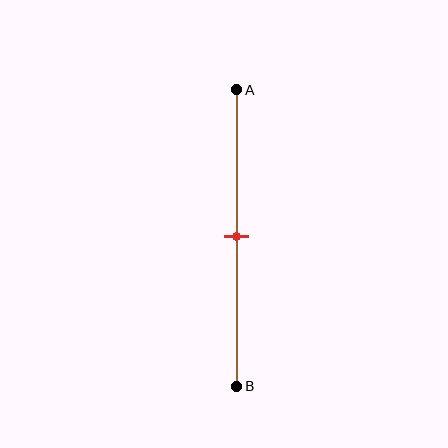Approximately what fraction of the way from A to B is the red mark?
The red mark is approximately 50% of the way from A to B.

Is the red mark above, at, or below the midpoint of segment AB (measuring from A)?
The red mark is approximately at the midpoint of segment AB.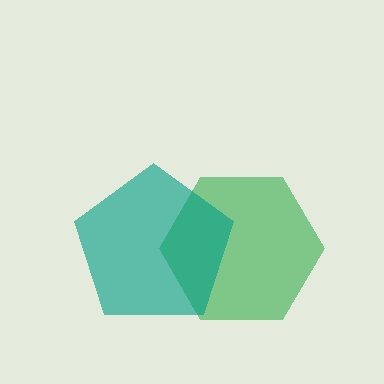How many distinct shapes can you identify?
There are 2 distinct shapes: a green hexagon, a teal pentagon.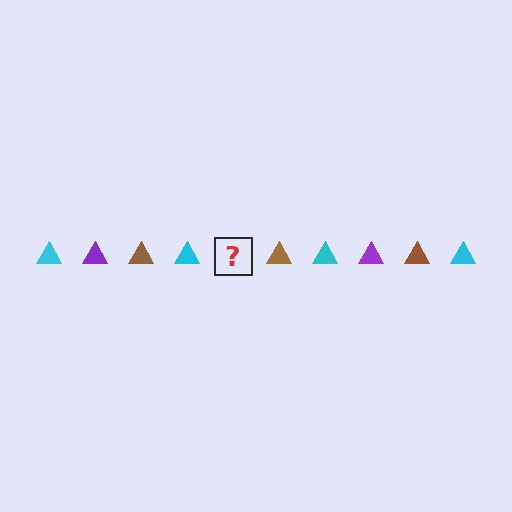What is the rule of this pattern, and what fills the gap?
The rule is that the pattern cycles through cyan, purple, brown triangles. The gap should be filled with a purple triangle.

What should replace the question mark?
The question mark should be replaced with a purple triangle.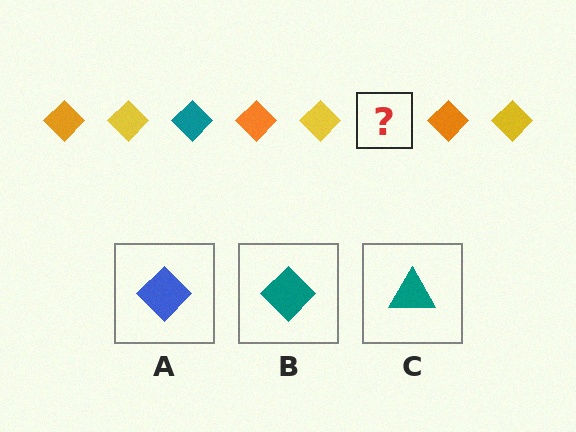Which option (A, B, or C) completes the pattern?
B.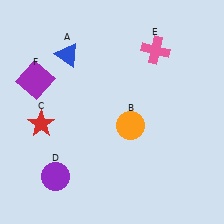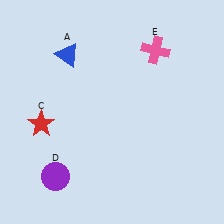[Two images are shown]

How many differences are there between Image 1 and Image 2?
There are 2 differences between the two images.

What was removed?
The orange circle (B), the purple square (F) were removed in Image 2.